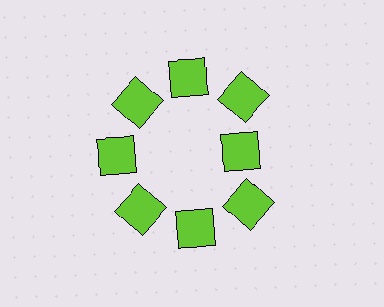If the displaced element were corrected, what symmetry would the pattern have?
It would have 8-fold rotational symmetry — the pattern would map onto itself every 45 degrees.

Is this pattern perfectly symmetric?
No. The 8 lime squares are arranged in a ring, but one element near the 3 o'clock position is pulled inward toward the center, breaking the 8-fold rotational symmetry.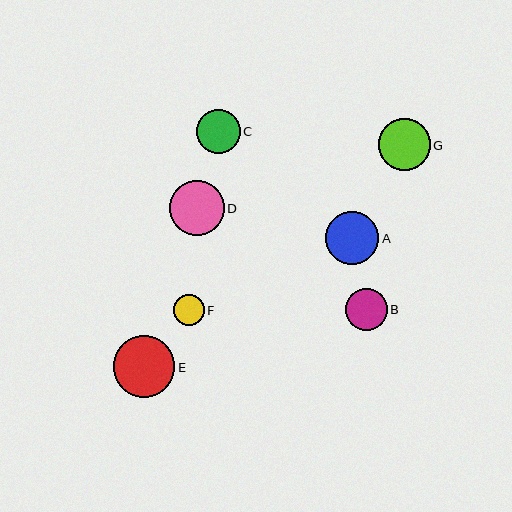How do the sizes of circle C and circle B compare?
Circle C and circle B are approximately the same size.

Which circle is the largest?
Circle E is the largest with a size of approximately 61 pixels.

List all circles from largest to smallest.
From largest to smallest: E, D, A, G, C, B, F.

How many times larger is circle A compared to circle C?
Circle A is approximately 1.2 times the size of circle C.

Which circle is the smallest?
Circle F is the smallest with a size of approximately 30 pixels.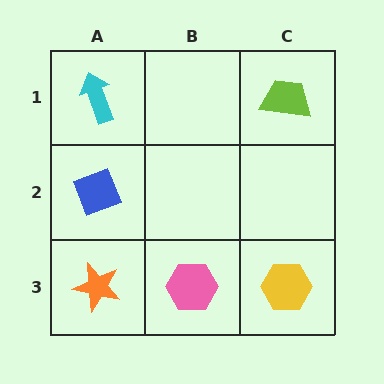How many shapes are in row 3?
3 shapes.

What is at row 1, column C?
A lime trapezoid.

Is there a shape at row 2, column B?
No, that cell is empty.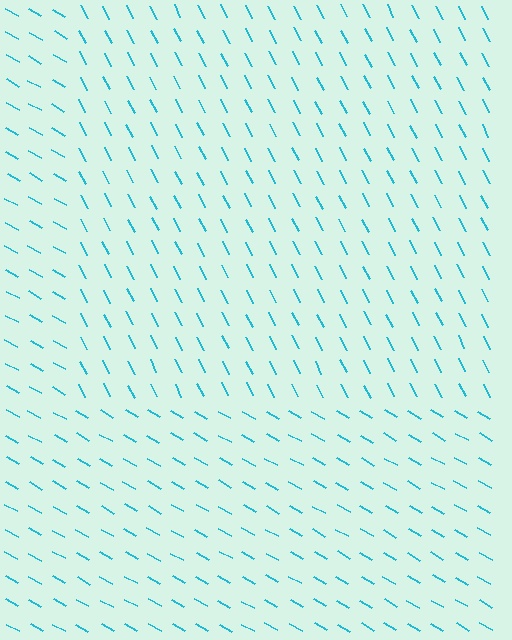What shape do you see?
I see a rectangle.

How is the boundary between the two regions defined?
The boundary is defined purely by a change in line orientation (approximately 34 degrees difference). All lines are the same color and thickness.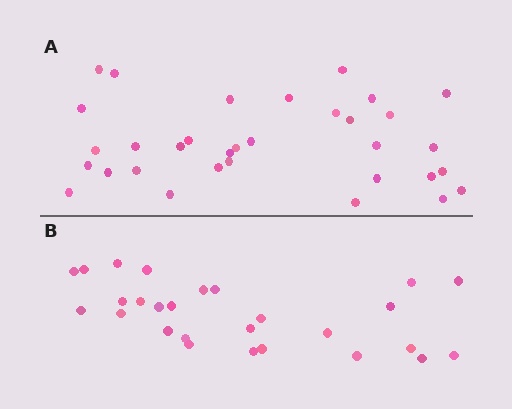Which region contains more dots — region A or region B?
Region A (the top region) has more dots.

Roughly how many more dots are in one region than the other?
Region A has about 6 more dots than region B.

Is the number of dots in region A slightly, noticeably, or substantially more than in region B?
Region A has only slightly more — the two regions are fairly close. The ratio is roughly 1.2 to 1.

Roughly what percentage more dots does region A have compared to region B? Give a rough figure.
About 20% more.